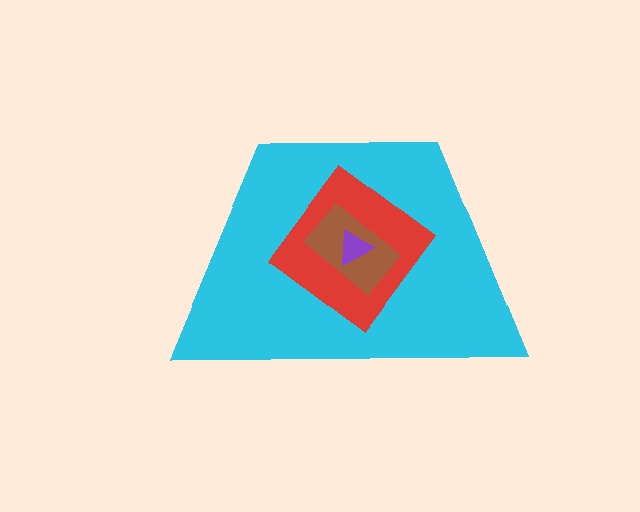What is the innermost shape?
The purple triangle.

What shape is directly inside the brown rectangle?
The purple triangle.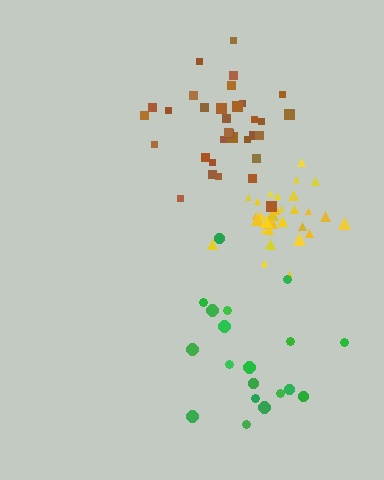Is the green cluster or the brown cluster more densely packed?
Brown.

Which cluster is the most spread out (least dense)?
Green.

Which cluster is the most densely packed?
Yellow.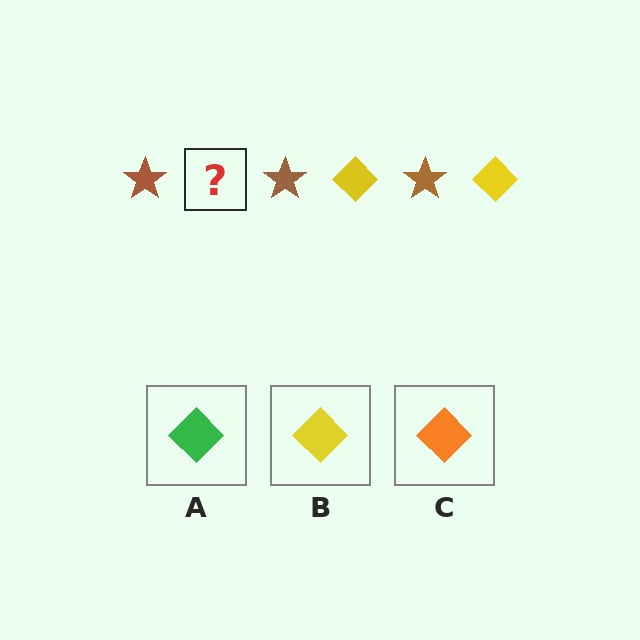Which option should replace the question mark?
Option B.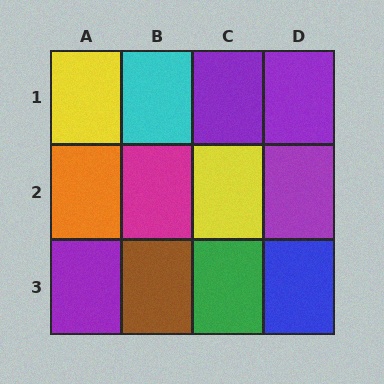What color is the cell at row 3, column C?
Green.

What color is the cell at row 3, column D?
Blue.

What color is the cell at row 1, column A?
Yellow.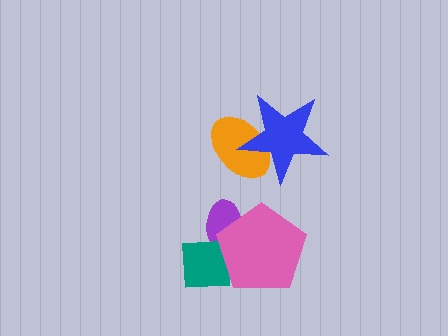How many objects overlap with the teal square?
2 objects overlap with the teal square.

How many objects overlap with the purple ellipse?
2 objects overlap with the purple ellipse.